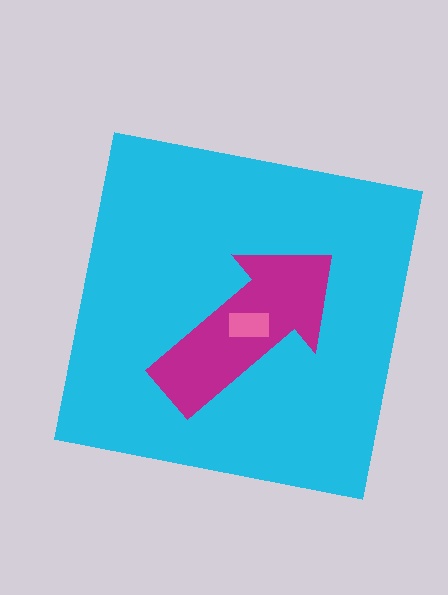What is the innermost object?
The pink rectangle.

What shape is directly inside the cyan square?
The magenta arrow.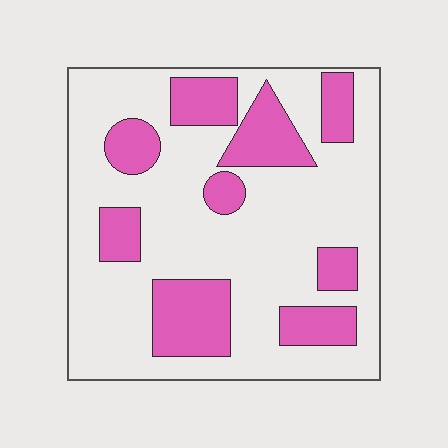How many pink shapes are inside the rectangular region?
9.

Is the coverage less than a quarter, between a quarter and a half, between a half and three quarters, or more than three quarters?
Between a quarter and a half.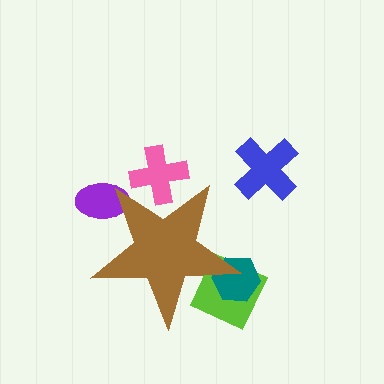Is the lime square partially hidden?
Yes, the lime square is partially hidden behind the brown star.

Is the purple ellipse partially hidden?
Yes, the purple ellipse is partially hidden behind the brown star.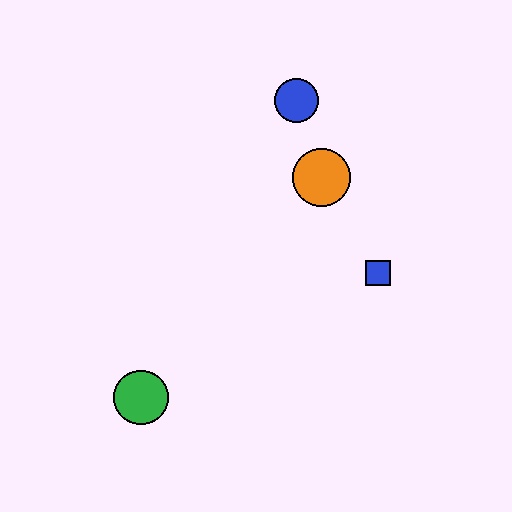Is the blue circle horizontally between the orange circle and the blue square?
No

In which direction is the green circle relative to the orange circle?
The green circle is below the orange circle.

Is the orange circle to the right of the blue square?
No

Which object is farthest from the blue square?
The green circle is farthest from the blue square.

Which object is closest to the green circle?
The blue square is closest to the green circle.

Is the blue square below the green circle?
No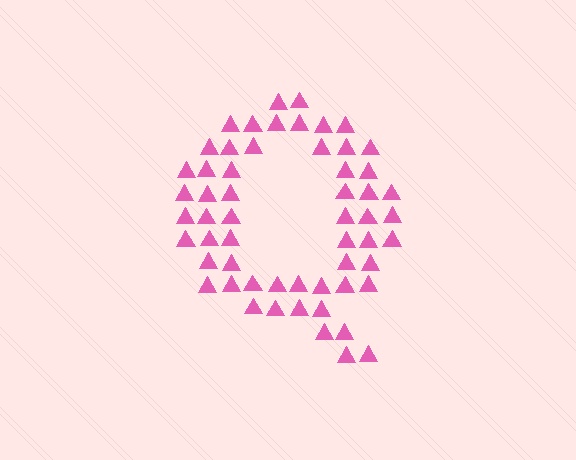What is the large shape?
The large shape is the letter Q.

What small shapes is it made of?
It is made of small triangles.